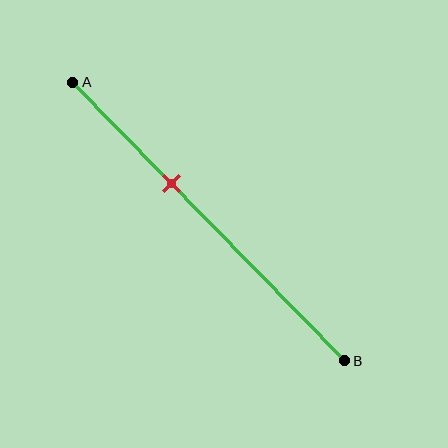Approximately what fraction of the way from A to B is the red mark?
The red mark is approximately 35% of the way from A to B.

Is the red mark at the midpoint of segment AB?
No, the mark is at about 35% from A, not at the 50% midpoint.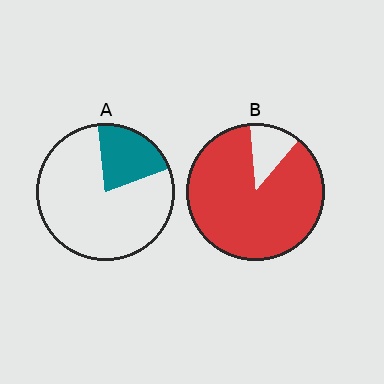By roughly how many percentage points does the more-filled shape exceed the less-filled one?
By roughly 65 percentage points (B over A).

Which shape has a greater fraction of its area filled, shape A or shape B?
Shape B.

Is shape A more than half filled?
No.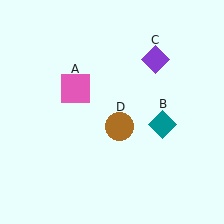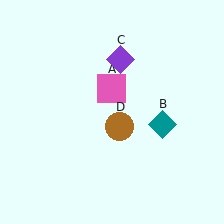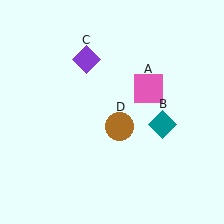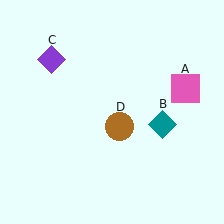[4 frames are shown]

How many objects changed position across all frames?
2 objects changed position: pink square (object A), purple diamond (object C).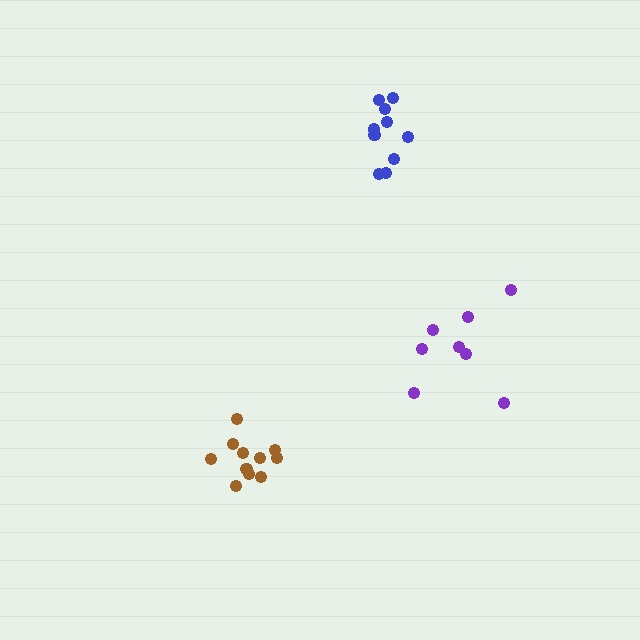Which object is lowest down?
The brown cluster is bottommost.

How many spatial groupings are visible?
There are 3 spatial groupings.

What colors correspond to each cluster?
The clusters are colored: brown, purple, blue.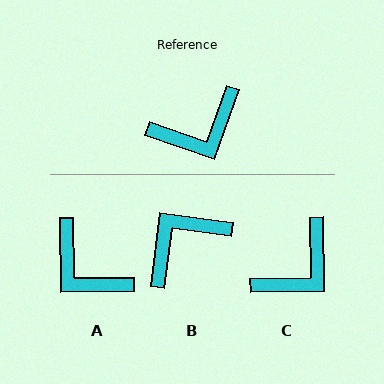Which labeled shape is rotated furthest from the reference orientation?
B, about 168 degrees away.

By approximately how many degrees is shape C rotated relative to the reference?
Approximately 20 degrees counter-clockwise.